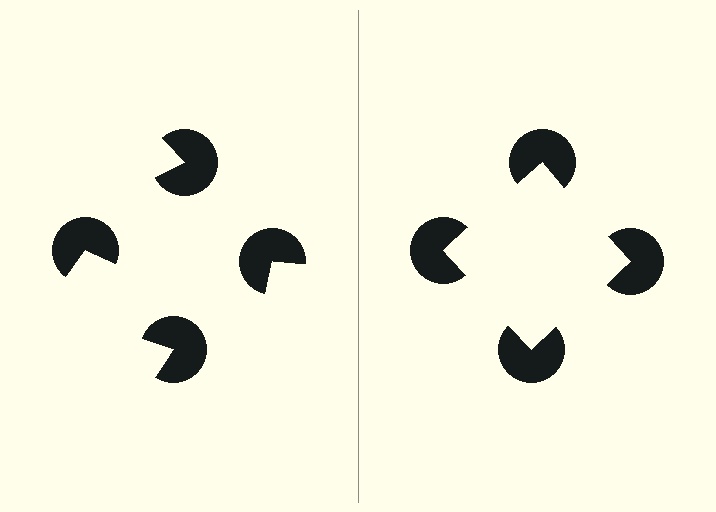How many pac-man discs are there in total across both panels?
8 — 4 on each side.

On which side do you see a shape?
An illusory square appears on the right side. On the left side the wedge cuts are rotated, so no coherent shape forms.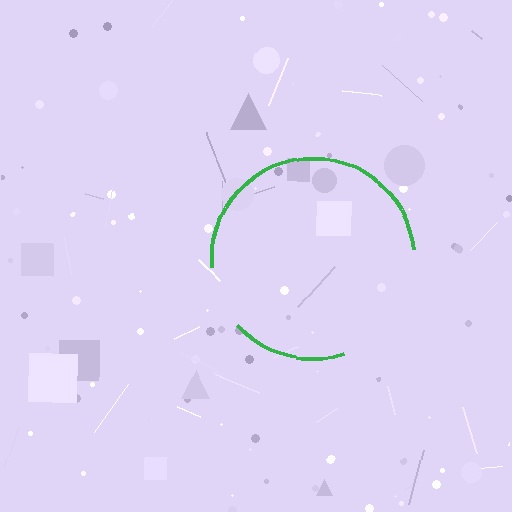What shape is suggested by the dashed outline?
The dashed outline suggests a circle.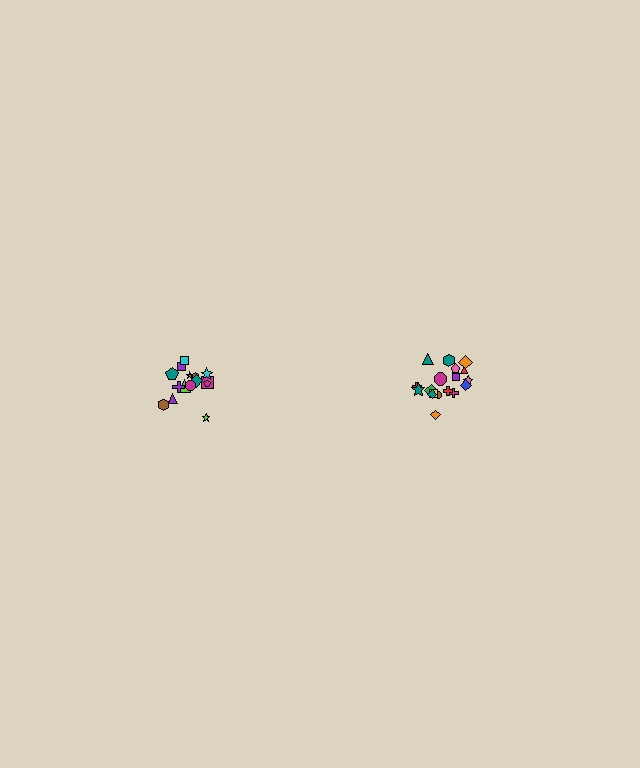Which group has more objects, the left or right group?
The right group.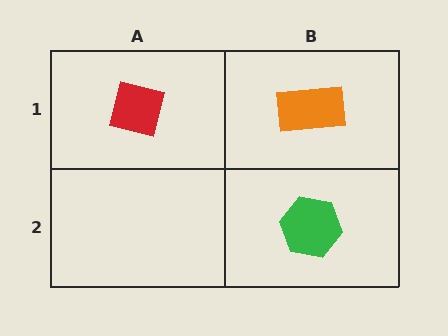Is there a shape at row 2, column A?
No, that cell is empty.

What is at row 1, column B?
An orange rectangle.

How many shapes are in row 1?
2 shapes.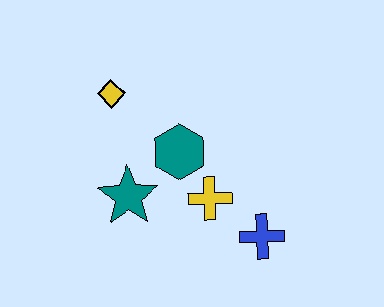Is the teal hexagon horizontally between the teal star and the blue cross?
Yes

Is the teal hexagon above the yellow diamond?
No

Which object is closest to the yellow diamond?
The teal hexagon is closest to the yellow diamond.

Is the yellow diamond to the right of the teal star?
No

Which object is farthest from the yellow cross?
The yellow diamond is farthest from the yellow cross.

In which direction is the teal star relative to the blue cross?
The teal star is to the left of the blue cross.